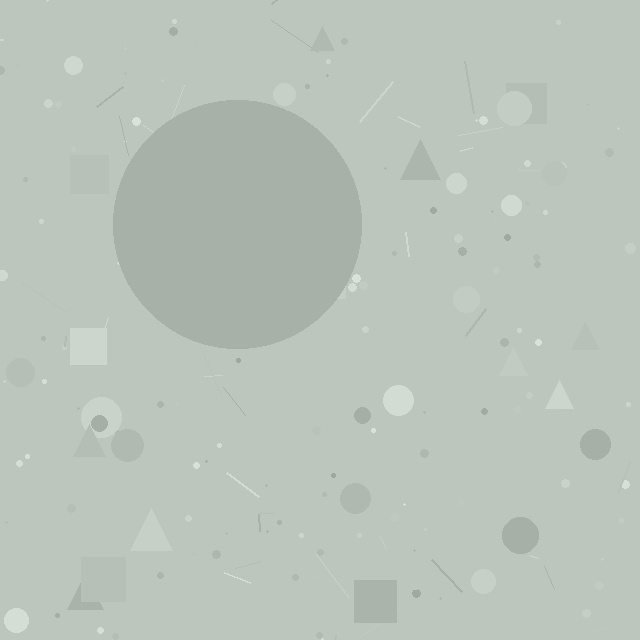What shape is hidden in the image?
A circle is hidden in the image.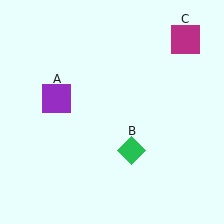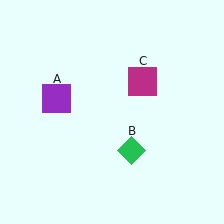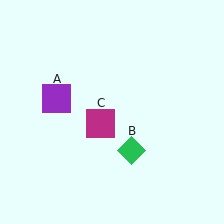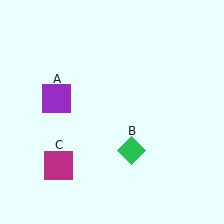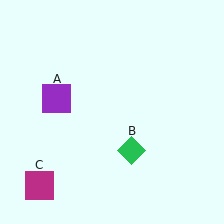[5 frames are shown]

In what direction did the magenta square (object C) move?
The magenta square (object C) moved down and to the left.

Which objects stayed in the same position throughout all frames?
Purple square (object A) and green diamond (object B) remained stationary.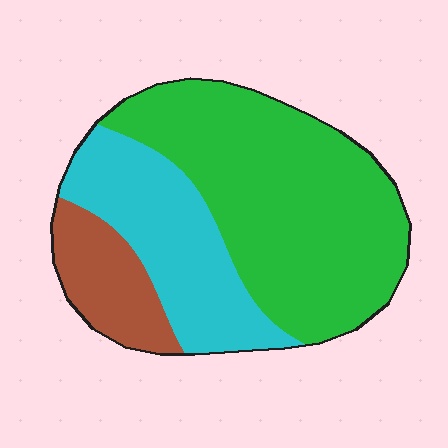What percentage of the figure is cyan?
Cyan takes up about one quarter (1/4) of the figure.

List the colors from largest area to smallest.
From largest to smallest: green, cyan, brown.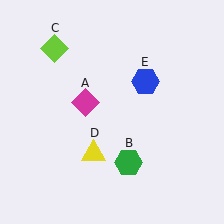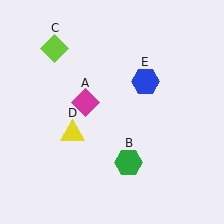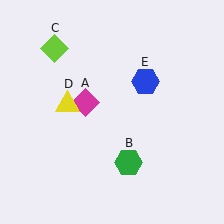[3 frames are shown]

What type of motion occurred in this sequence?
The yellow triangle (object D) rotated clockwise around the center of the scene.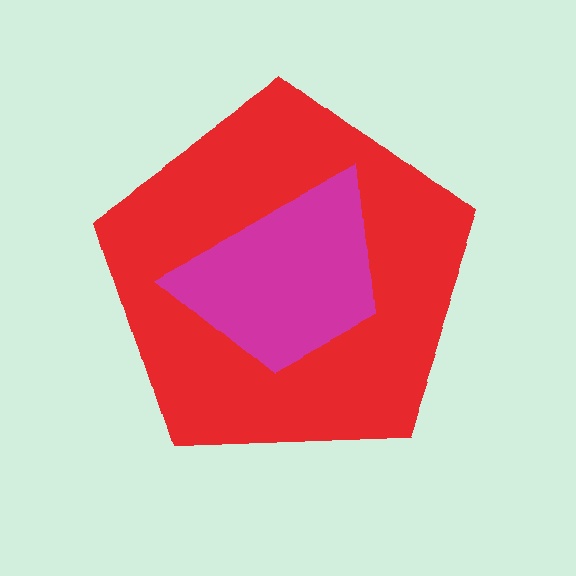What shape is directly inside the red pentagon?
The magenta trapezoid.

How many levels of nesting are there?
2.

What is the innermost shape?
The magenta trapezoid.